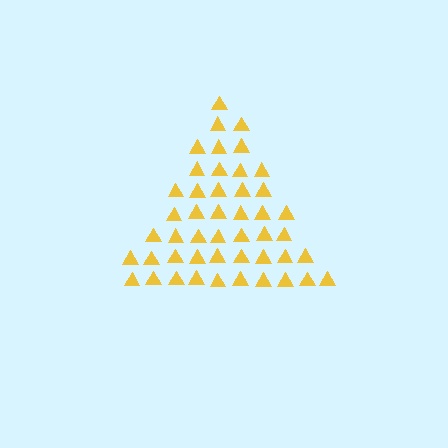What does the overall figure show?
The overall figure shows a triangle.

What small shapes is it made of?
It is made of small triangles.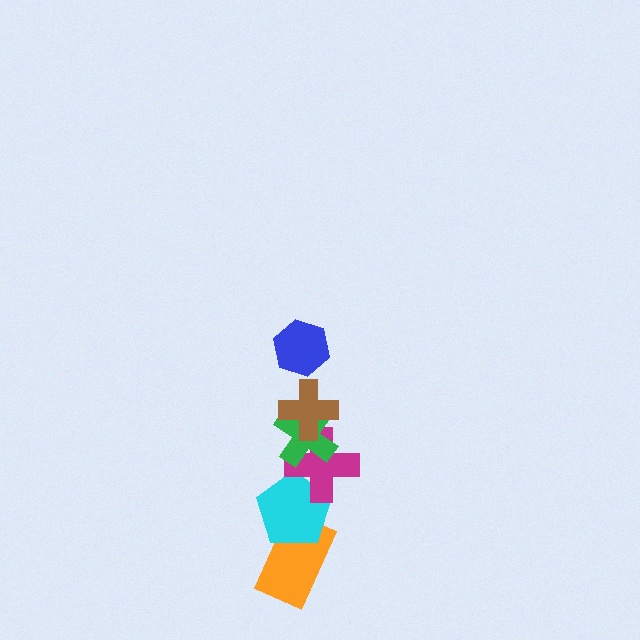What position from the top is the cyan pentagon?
The cyan pentagon is 5th from the top.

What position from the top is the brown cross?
The brown cross is 2nd from the top.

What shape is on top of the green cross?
The brown cross is on top of the green cross.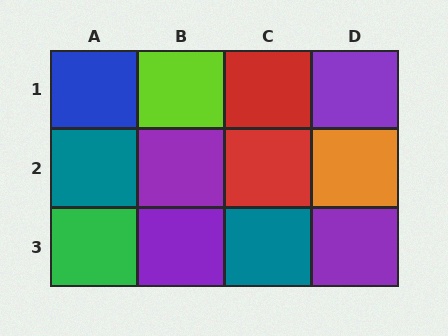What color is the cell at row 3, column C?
Teal.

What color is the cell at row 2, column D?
Orange.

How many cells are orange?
1 cell is orange.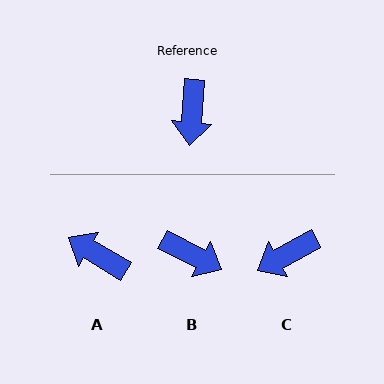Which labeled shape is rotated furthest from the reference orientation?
A, about 116 degrees away.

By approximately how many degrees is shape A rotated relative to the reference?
Approximately 116 degrees clockwise.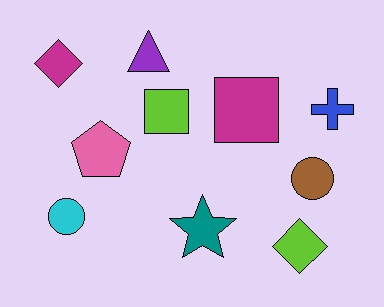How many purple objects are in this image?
There is 1 purple object.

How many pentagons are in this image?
There is 1 pentagon.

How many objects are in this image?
There are 10 objects.